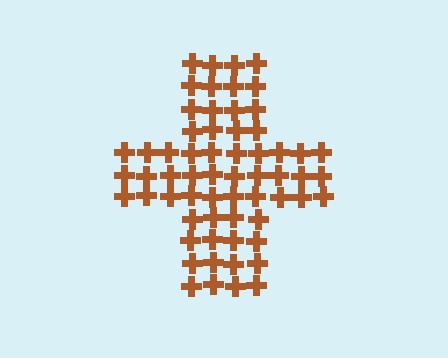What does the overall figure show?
The overall figure shows a cross.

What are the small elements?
The small elements are crosses.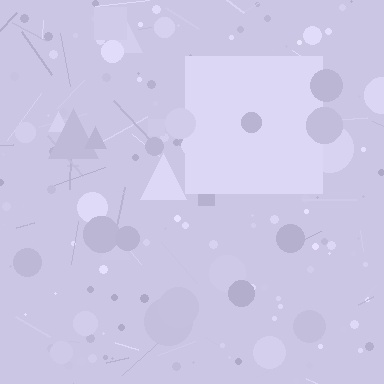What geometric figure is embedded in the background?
A square is embedded in the background.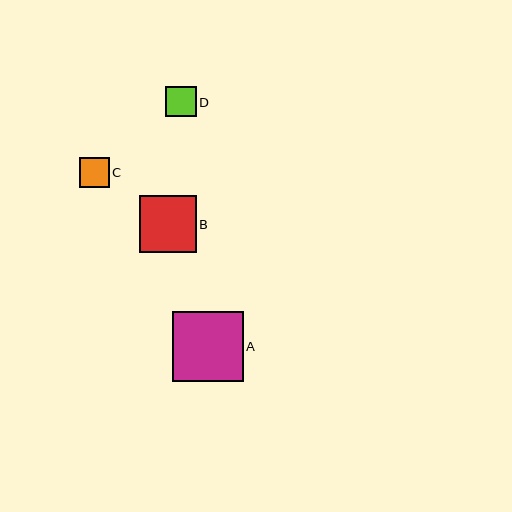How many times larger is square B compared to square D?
Square B is approximately 1.9 times the size of square D.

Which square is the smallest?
Square C is the smallest with a size of approximately 30 pixels.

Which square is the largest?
Square A is the largest with a size of approximately 71 pixels.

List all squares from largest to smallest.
From largest to smallest: A, B, D, C.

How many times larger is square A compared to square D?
Square A is approximately 2.3 times the size of square D.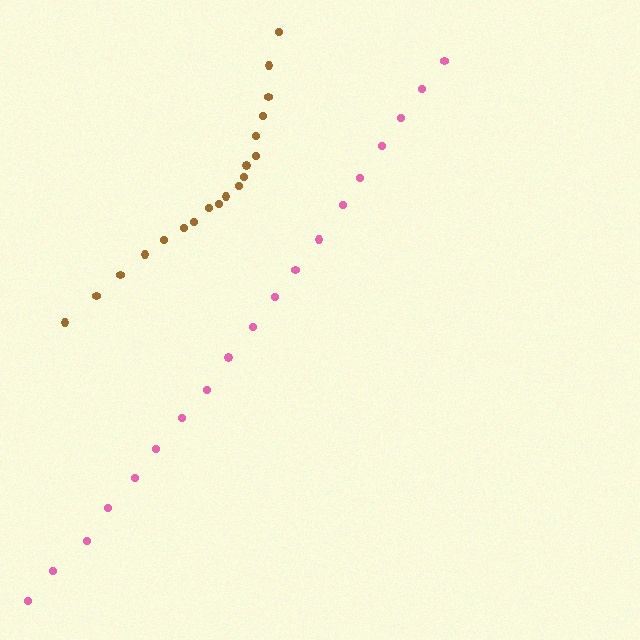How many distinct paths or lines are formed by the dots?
There are 2 distinct paths.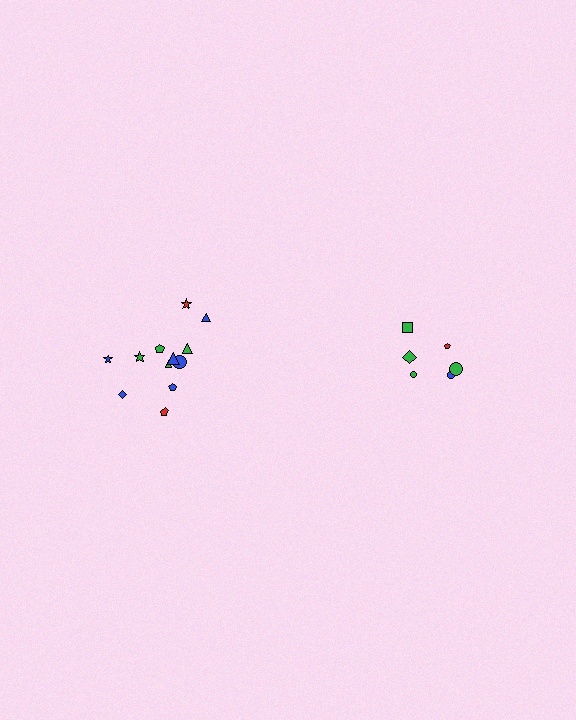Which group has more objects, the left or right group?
The left group.